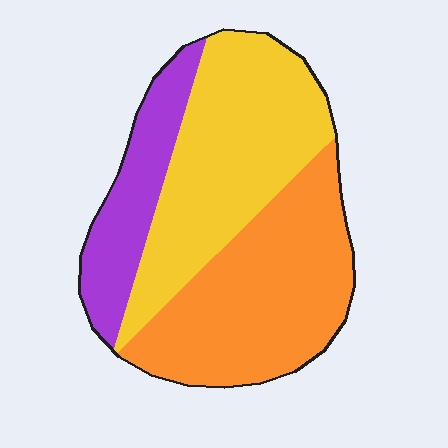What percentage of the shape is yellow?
Yellow covers around 40% of the shape.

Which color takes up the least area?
Purple, at roughly 20%.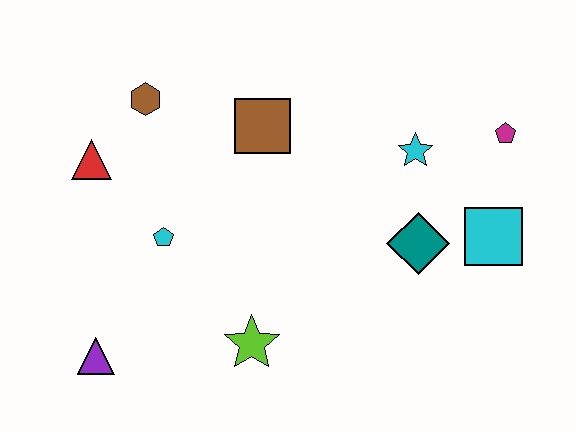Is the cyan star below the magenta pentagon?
Yes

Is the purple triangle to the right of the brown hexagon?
No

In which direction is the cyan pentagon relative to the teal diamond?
The cyan pentagon is to the left of the teal diamond.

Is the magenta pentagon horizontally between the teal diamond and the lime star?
No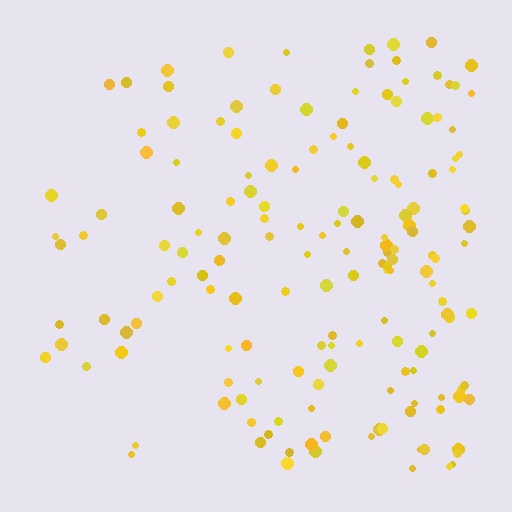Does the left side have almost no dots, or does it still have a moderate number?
Still a moderate number, just noticeably fewer than the right.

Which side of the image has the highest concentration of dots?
The right.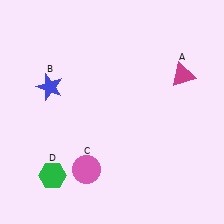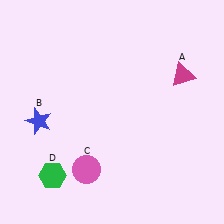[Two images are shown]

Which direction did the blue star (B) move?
The blue star (B) moved down.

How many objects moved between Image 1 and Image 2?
1 object moved between the two images.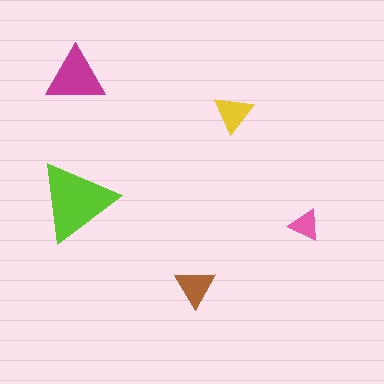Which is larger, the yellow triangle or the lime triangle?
The lime one.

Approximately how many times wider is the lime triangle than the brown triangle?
About 2 times wider.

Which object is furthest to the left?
The magenta triangle is leftmost.